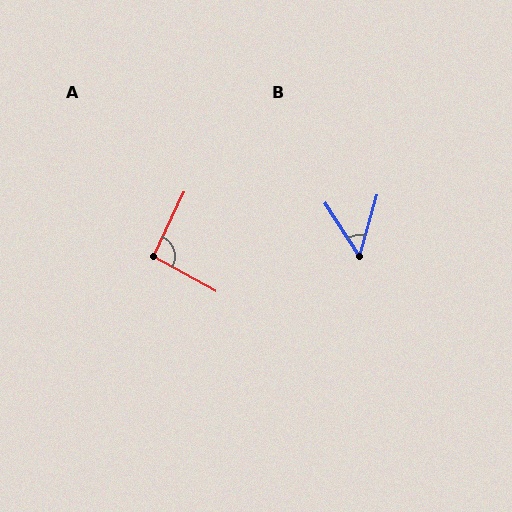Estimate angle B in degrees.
Approximately 48 degrees.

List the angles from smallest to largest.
B (48°), A (93°).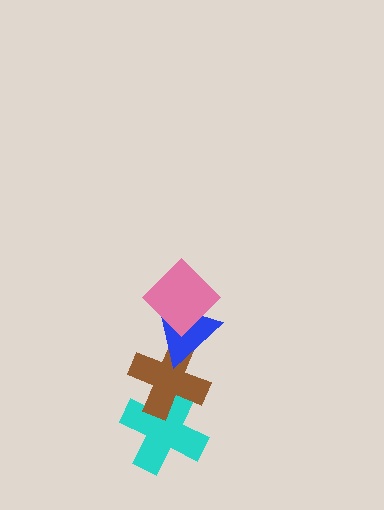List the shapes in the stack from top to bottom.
From top to bottom: the pink diamond, the blue triangle, the brown cross, the cyan cross.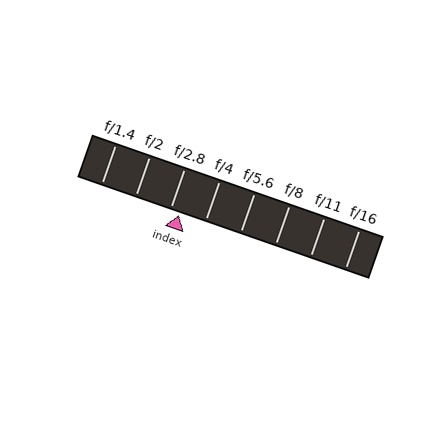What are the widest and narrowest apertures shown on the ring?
The widest aperture shown is f/1.4 and the narrowest is f/16.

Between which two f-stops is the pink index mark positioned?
The index mark is between f/2.8 and f/4.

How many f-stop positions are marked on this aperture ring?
There are 8 f-stop positions marked.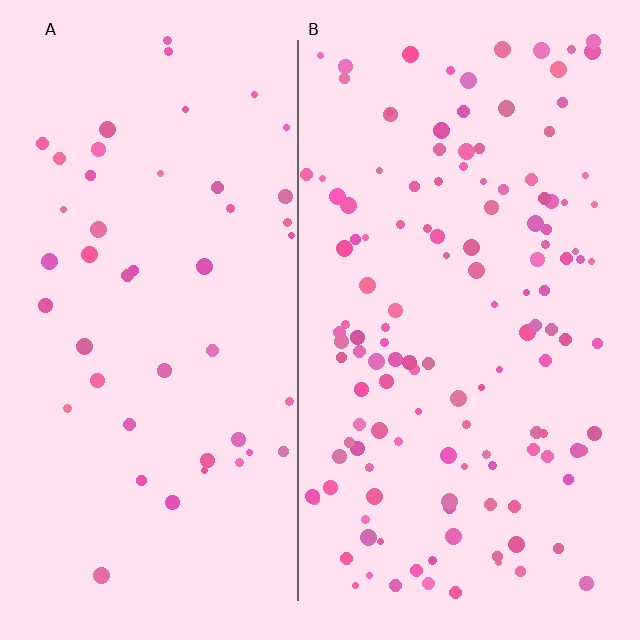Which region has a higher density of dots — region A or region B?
B (the right).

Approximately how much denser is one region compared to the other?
Approximately 2.8× — region B over region A.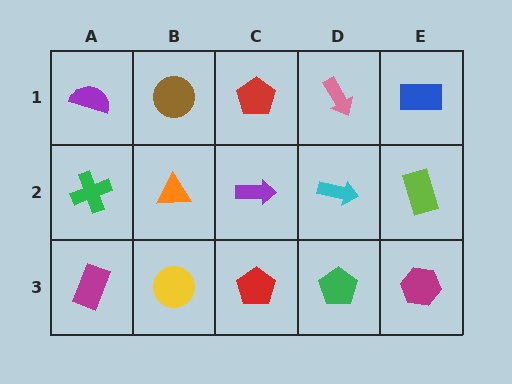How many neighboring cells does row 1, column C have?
3.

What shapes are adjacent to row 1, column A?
A green cross (row 2, column A), a brown circle (row 1, column B).